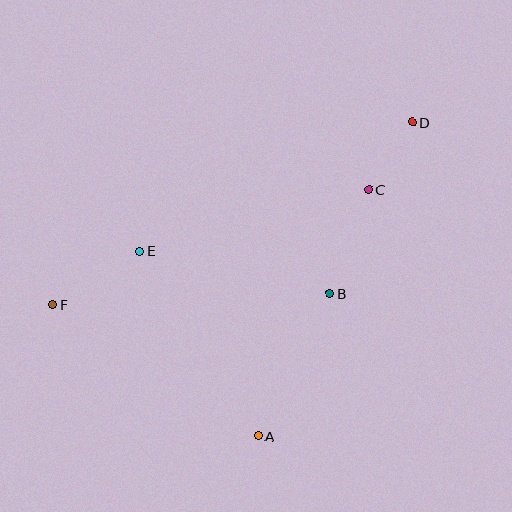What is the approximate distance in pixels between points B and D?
The distance between B and D is approximately 190 pixels.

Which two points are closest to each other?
Points C and D are closest to each other.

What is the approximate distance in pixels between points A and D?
The distance between A and D is approximately 350 pixels.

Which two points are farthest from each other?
Points D and F are farthest from each other.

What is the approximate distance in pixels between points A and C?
The distance between A and C is approximately 270 pixels.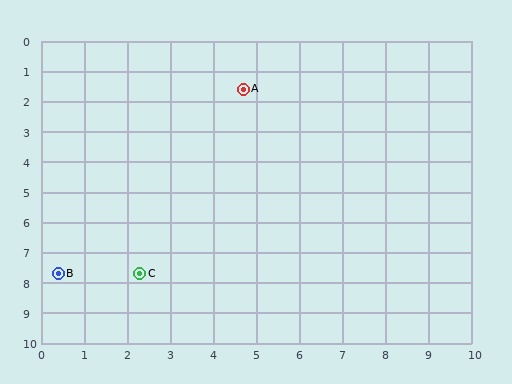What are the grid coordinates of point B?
Point B is at approximately (0.4, 7.7).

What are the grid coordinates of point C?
Point C is at approximately (2.3, 7.7).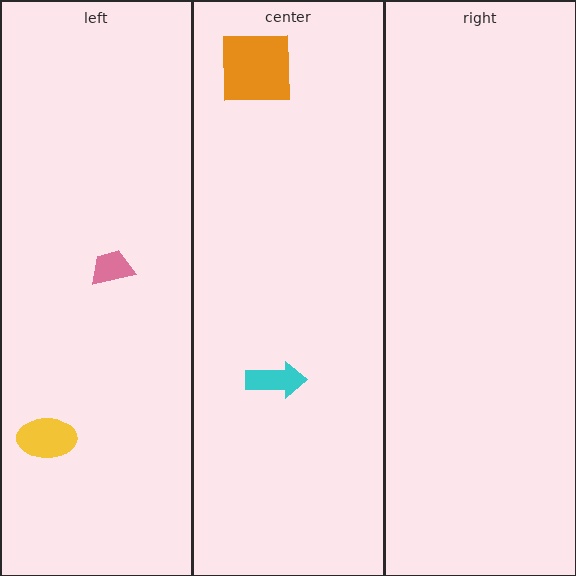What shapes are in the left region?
The pink trapezoid, the yellow ellipse.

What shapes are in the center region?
The orange square, the cyan arrow.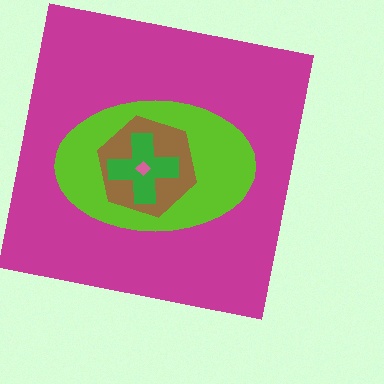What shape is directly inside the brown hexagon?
The green cross.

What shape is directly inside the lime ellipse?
The brown hexagon.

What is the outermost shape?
The magenta square.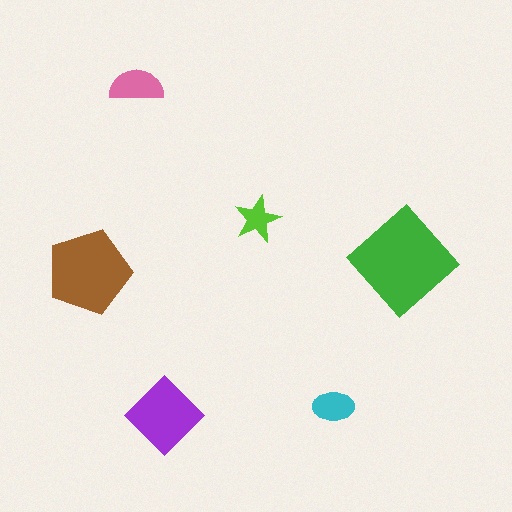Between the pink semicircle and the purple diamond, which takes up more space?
The purple diamond.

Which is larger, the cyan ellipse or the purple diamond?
The purple diamond.